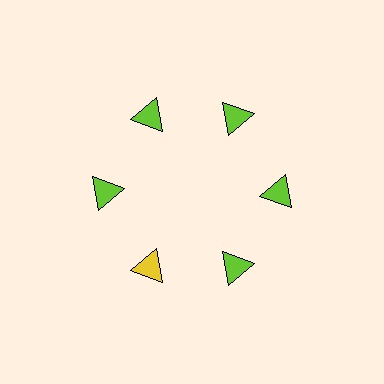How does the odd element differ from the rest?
It has a different color: yellow instead of lime.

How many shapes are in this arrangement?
There are 6 shapes arranged in a ring pattern.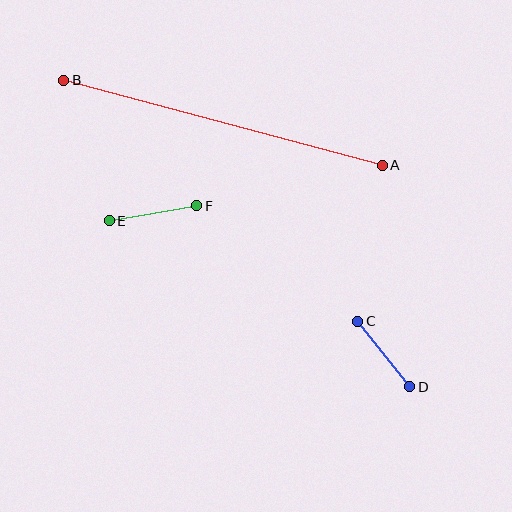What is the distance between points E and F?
The distance is approximately 89 pixels.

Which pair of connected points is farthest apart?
Points A and B are farthest apart.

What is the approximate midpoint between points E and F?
The midpoint is at approximately (153, 213) pixels.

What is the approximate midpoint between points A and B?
The midpoint is at approximately (223, 123) pixels.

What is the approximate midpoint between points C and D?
The midpoint is at approximately (384, 354) pixels.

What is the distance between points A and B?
The distance is approximately 330 pixels.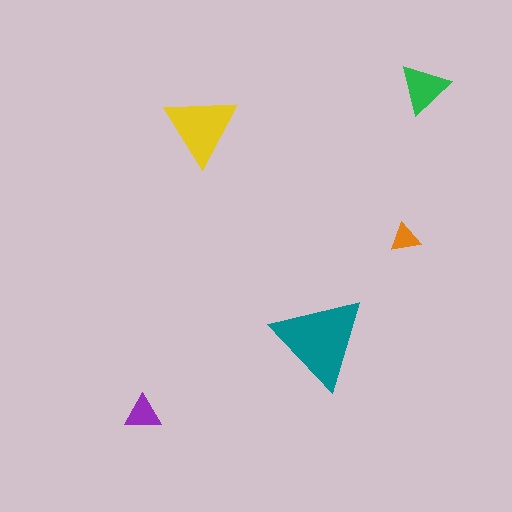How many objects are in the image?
There are 5 objects in the image.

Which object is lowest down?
The purple triangle is bottommost.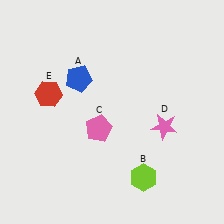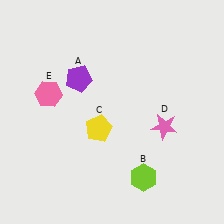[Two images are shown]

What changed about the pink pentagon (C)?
In Image 1, C is pink. In Image 2, it changed to yellow.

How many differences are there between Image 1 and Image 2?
There are 3 differences between the two images.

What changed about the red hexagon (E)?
In Image 1, E is red. In Image 2, it changed to pink.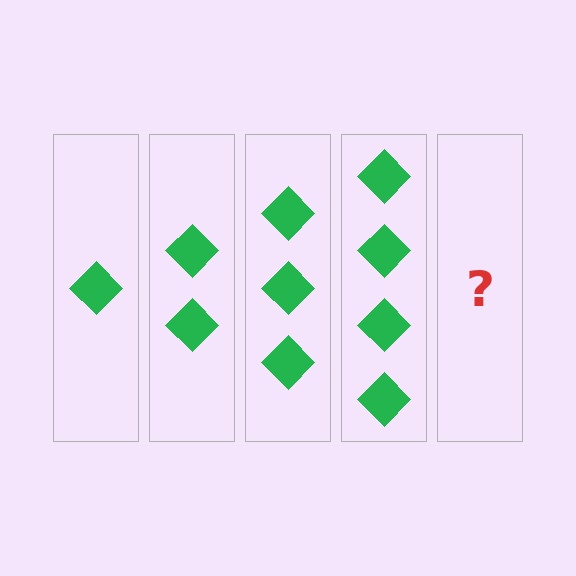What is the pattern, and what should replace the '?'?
The pattern is that each step adds one more diamond. The '?' should be 5 diamonds.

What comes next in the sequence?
The next element should be 5 diamonds.